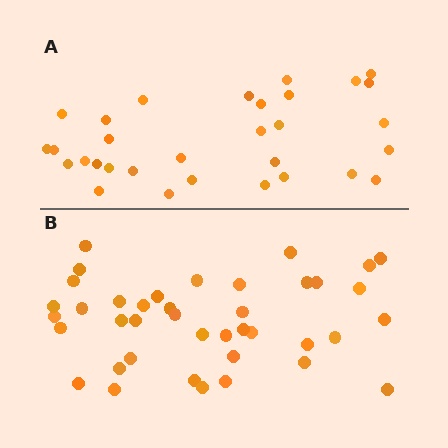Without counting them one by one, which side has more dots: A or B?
Region B (the bottom region) has more dots.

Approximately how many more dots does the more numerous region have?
Region B has roughly 8 or so more dots than region A.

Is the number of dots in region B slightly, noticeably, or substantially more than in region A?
Region B has noticeably more, but not dramatically so. The ratio is roughly 1.3 to 1.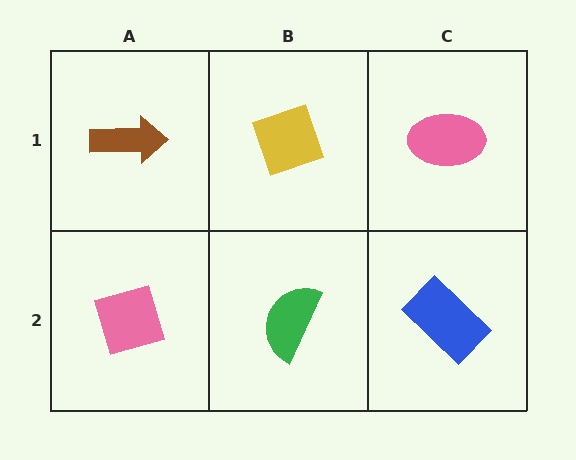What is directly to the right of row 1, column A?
A yellow diamond.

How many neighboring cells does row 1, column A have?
2.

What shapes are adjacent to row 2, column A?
A brown arrow (row 1, column A), a green semicircle (row 2, column B).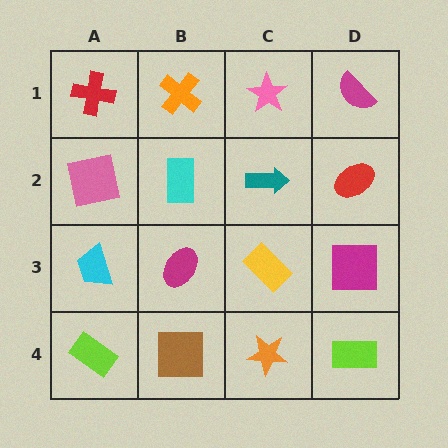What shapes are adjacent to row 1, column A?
A pink square (row 2, column A), an orange cross (row 1, column B).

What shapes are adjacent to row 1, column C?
A teal arrow (row 2, column C), an orange cross (row 1, column B), a magenta semicircle (row 1, column D).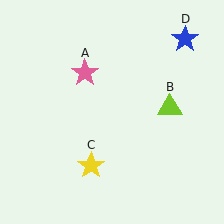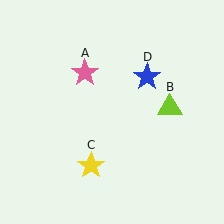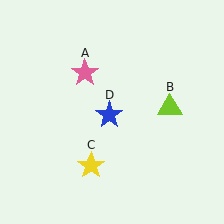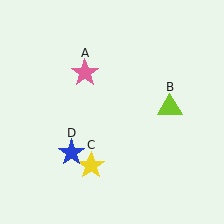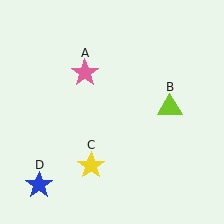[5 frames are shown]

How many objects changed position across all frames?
1 object changed position: blue star (object D).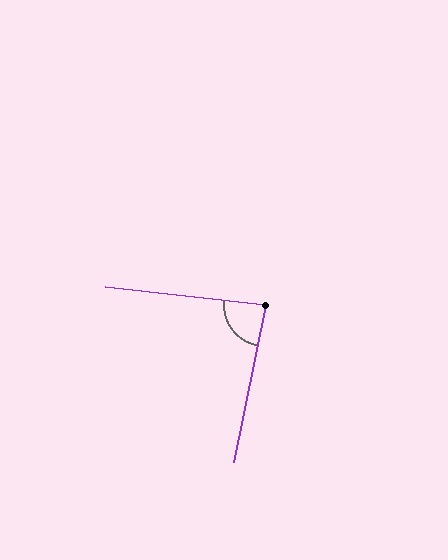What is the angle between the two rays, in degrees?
Approximately 85 degrees.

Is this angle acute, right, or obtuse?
It is approximately a right angle.